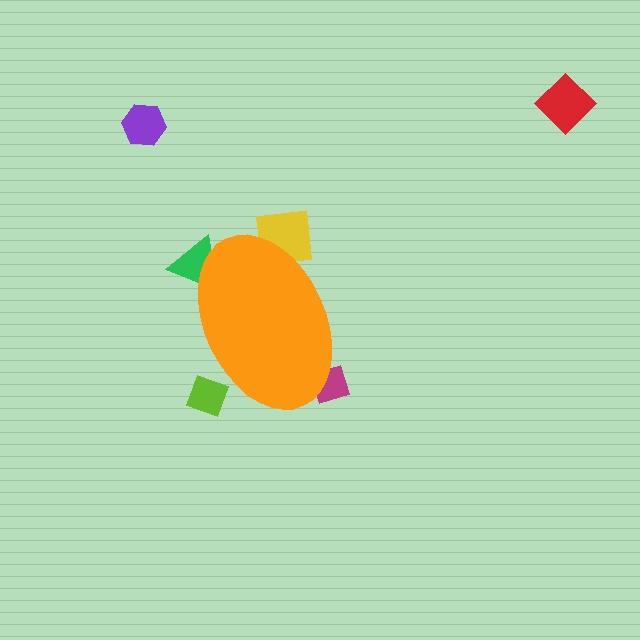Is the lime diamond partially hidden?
Yes, the lime diamond is partially hidden behind the orange ellipse.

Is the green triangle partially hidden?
Yes, the green triangle is partially hidden behind the orange ellipse.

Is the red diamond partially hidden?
No, the red diamond is fully visible.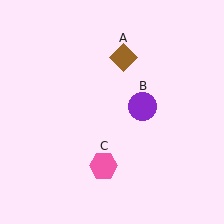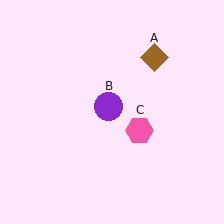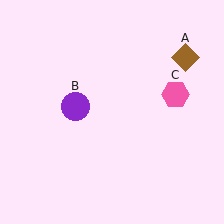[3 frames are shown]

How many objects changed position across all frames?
3 objects changed position: brown diamond (object A), purple circle (object B), pink hexagon (object C).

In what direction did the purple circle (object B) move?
The purple circle (object B) moved left.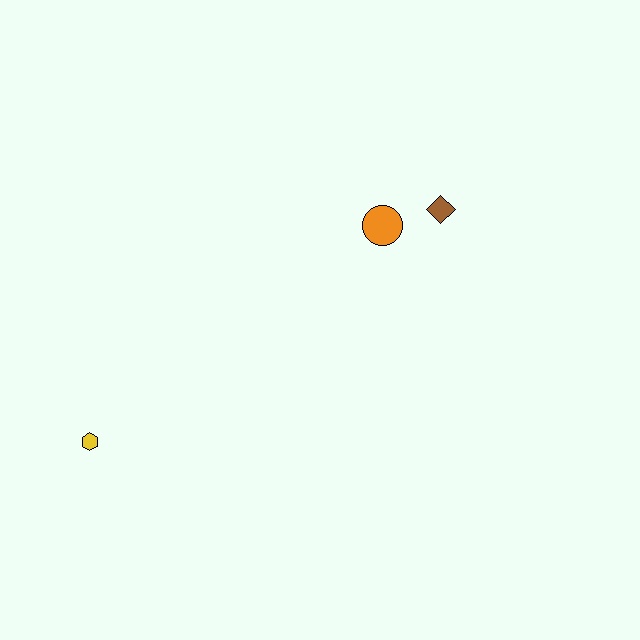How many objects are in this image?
There are 3 objects.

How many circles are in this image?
There is 1 circle.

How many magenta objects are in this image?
There are no magenta objects.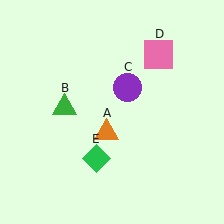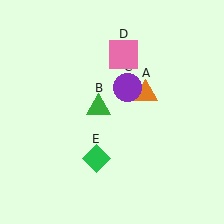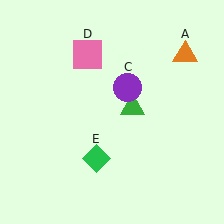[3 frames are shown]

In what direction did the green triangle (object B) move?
The green triangle (object B) moved right.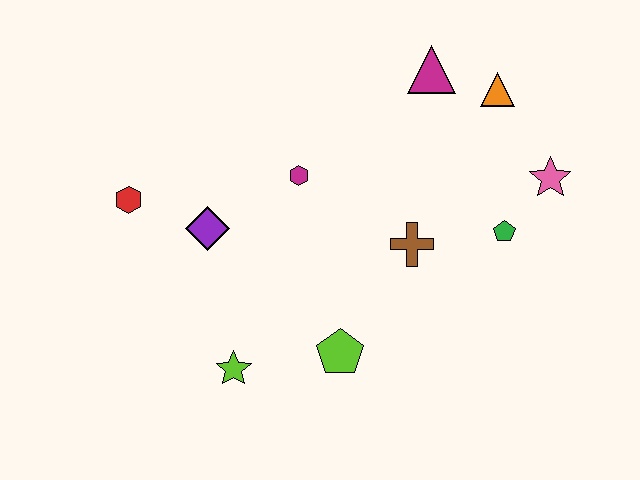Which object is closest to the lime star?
The lime pentagon is closest to the lime star.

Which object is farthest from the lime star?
The orange triangle is farthest from the lime star.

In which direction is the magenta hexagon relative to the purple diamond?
The magenta hexagon is to the right of the purple diamond.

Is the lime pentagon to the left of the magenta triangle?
Yes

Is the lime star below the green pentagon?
Yes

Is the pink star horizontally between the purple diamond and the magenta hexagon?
No